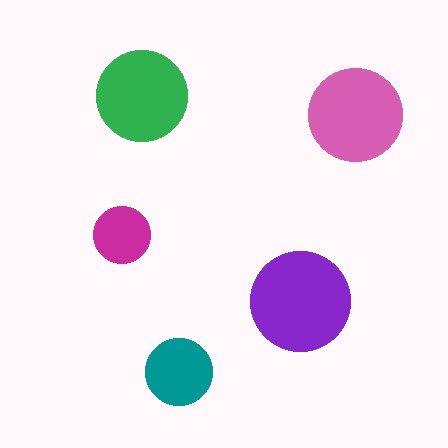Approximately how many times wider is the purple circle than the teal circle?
About 1.5 times wider.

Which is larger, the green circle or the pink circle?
The pink one.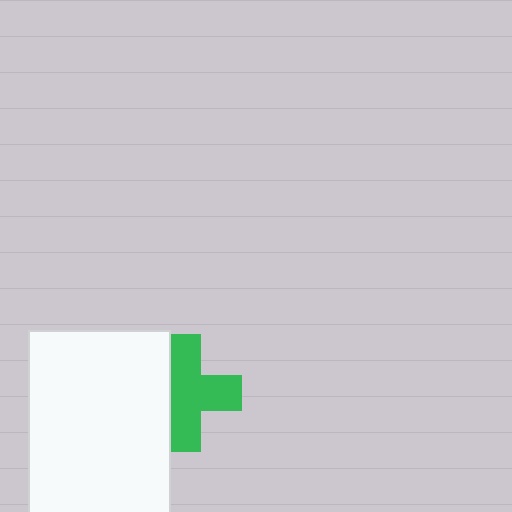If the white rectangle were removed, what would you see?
You would see the complete green cross.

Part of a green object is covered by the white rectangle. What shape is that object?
It is a cross.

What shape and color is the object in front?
The object in front is a white rectangle.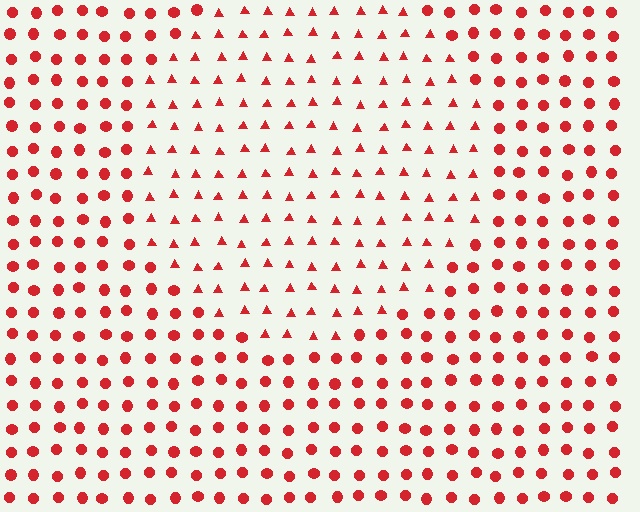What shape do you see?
I see a circle.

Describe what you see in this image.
The image is filled with small red elements arranged in a uniform grid. A circle-shaped region contains triangles, while the surrounding area contains circles. The boundary is defined purely by the change in element shape.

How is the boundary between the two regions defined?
The boundary is defined by a change in element shape: triangles inside vs. circles outside. All elements share the same color and spacing.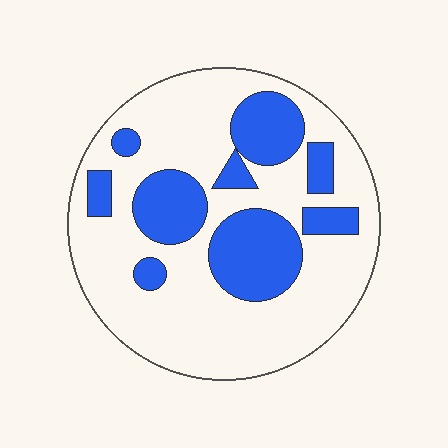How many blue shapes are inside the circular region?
9.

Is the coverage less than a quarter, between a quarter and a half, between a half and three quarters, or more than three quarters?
Between a quarter and a half.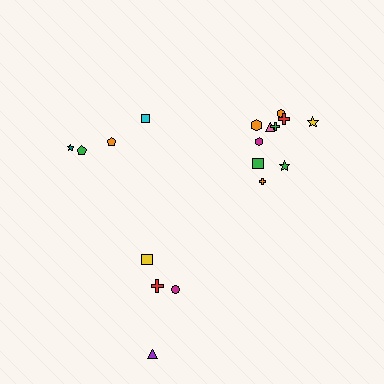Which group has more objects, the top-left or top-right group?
The top-right group.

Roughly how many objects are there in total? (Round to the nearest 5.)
Roughly 20 objects in total.